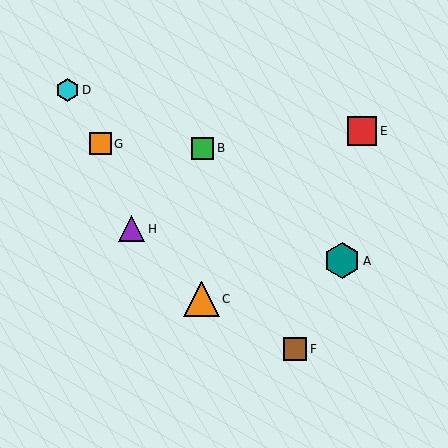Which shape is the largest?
The teal hexagon (labeled A) is the largest.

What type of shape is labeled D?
Shape D is a cyan hexagon.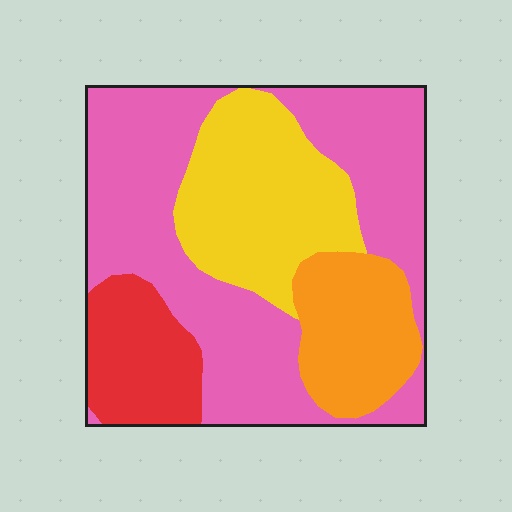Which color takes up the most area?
Pink, at roughly 50%.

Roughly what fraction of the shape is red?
Red covers roughly 15% of the shape.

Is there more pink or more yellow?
Pink.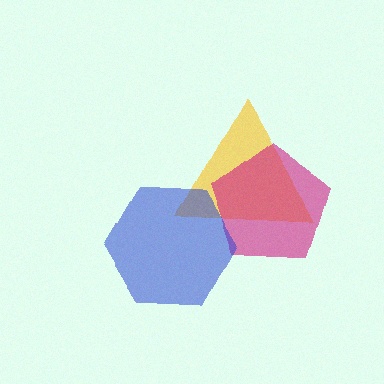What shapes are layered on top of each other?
The layered shapes are: a yellow triangle, a magenta pentagon, a blue hexagon.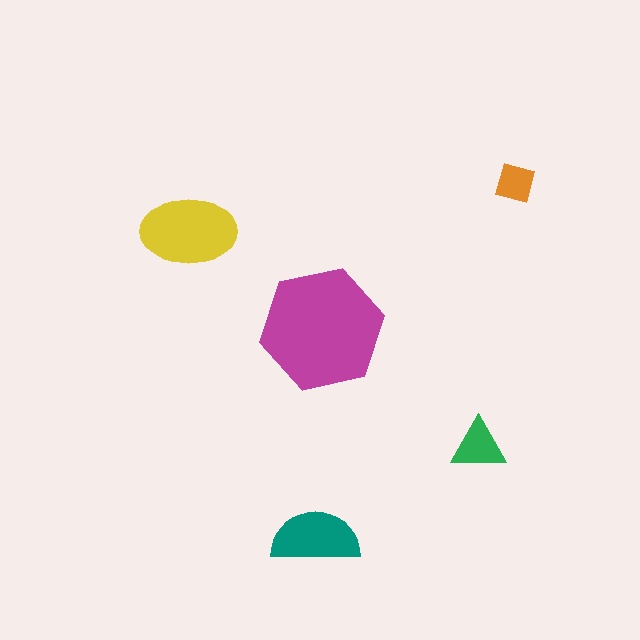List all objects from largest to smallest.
The magenta hexagon, the yellow ellipse, the teal semicircle, the green triangle, the orange square.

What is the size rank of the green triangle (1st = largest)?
4th.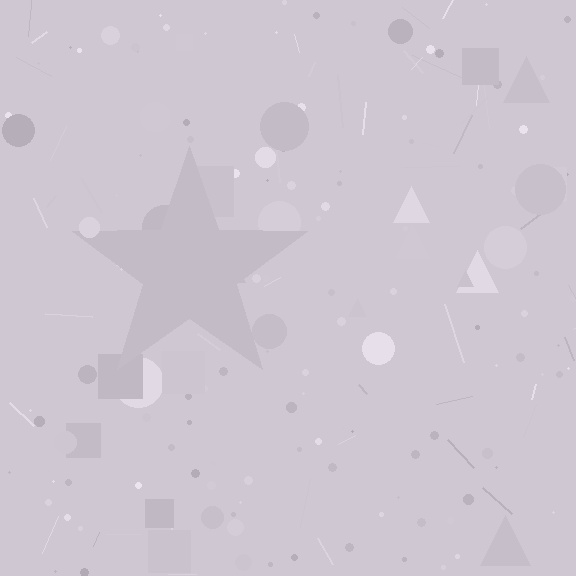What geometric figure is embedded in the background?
A star is embedded in the background.